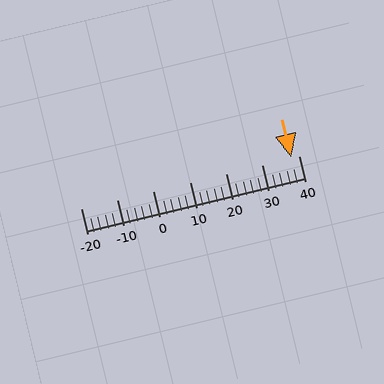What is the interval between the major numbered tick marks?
The major tick marks are spaced 10 units apart.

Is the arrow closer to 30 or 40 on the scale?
The arrow is closer to 40.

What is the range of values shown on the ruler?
The ruler shows values from -20 to 40.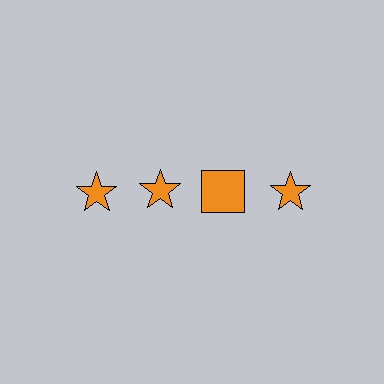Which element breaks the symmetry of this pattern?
The orange square in the top row, center column breaks the symmetry. All other shapes are orange stars.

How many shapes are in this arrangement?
There are 4 shapes arranged in a grid pattern.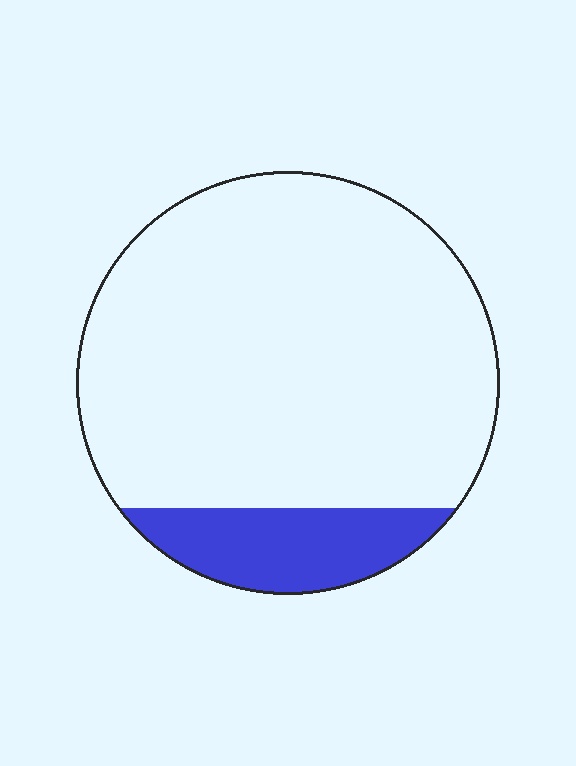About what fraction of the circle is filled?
About one sixth (1/6).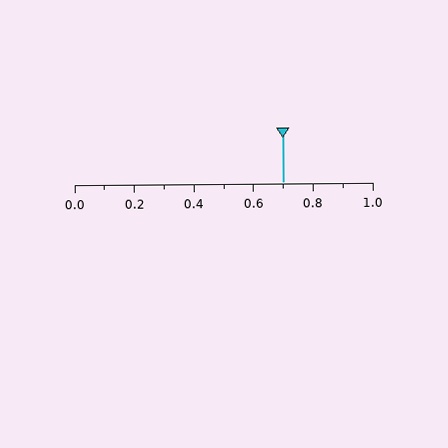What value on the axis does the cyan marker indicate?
The marker indicates approximately 0.7.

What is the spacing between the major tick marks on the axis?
The major ticks are spaced 0.2 apart.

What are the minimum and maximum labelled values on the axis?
The axis runs from 0.0 to 1.0.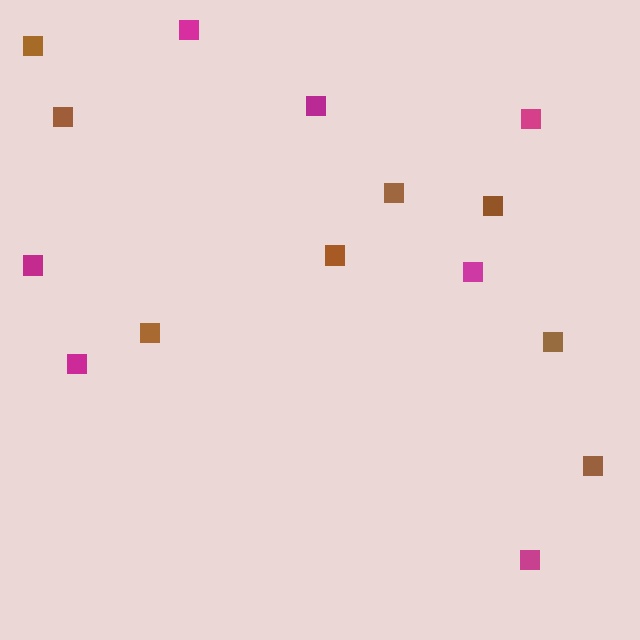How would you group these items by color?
There are 2 groups: one group of brown squares (8) and one group of magenta squares (7).